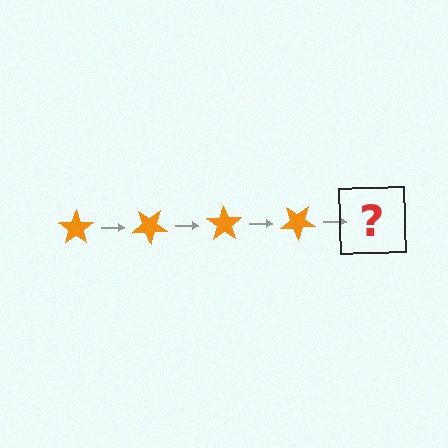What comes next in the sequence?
The next element should be an orange star rotated 140 degrees.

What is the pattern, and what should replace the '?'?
The pattern is that the star rotates 35 degrees each step. The '?' should be an orange star rotated 140 degrees.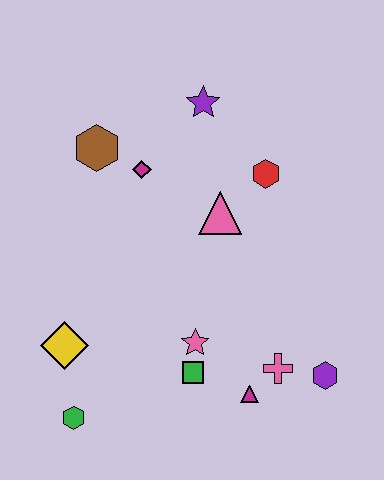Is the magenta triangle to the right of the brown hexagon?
Yes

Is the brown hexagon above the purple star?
No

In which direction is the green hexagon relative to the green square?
The green hexagon is to the left of the green square.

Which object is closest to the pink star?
The green square is closest to the pink star.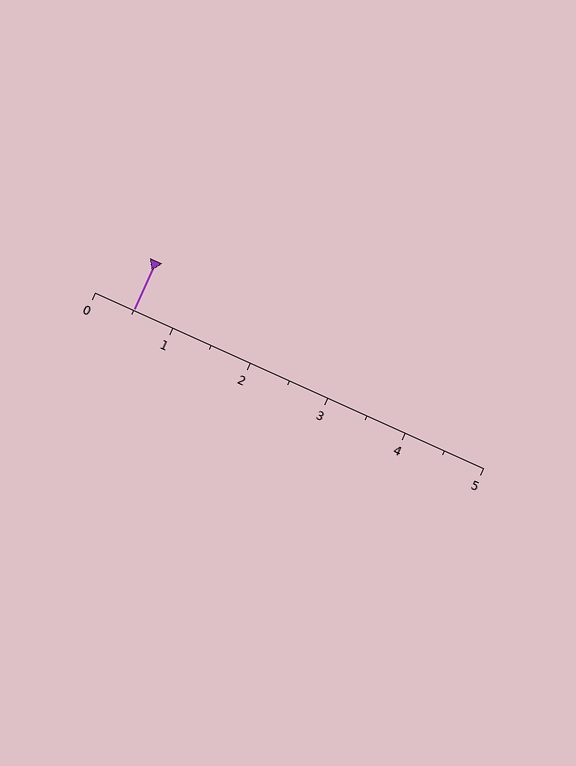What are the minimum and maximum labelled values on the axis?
The axis runs from 0 to 5.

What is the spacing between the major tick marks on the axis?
The major ticks are spaced 1 apart.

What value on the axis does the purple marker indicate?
The marker indicates approximately 0.5.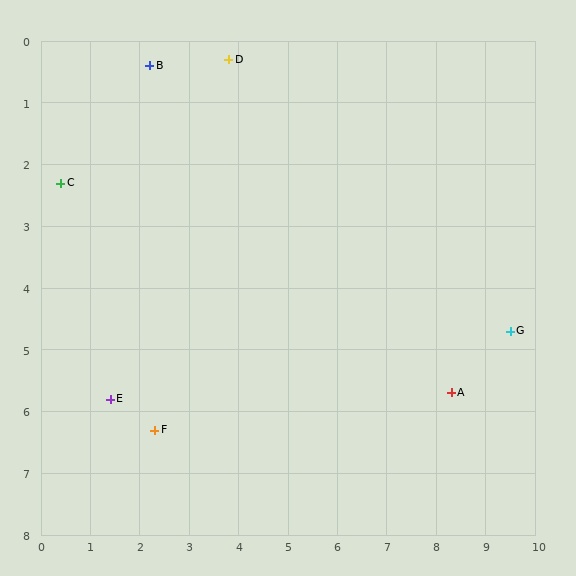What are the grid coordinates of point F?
Point F is at approximately (2.3, 6.3).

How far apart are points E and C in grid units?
Points E and C are about 3.6 grid units apart.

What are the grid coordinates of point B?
Point B is at approximately (2.2, 0.4).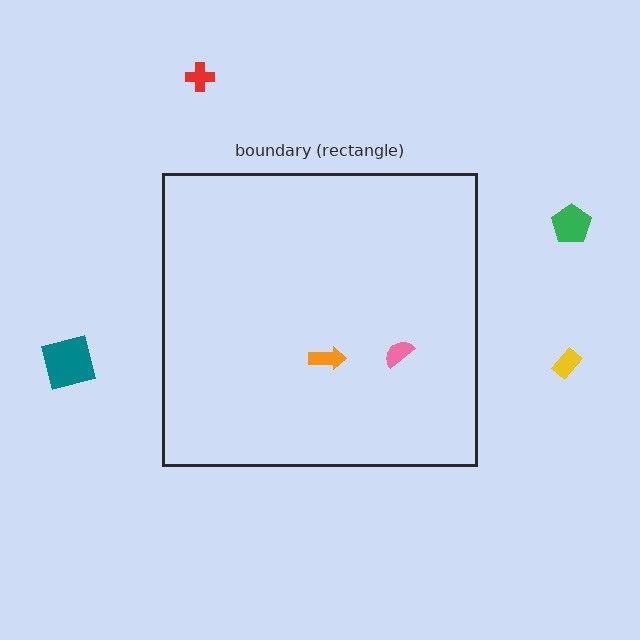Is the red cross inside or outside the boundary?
Outside.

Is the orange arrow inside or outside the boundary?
Inside.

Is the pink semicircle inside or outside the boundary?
Inside.